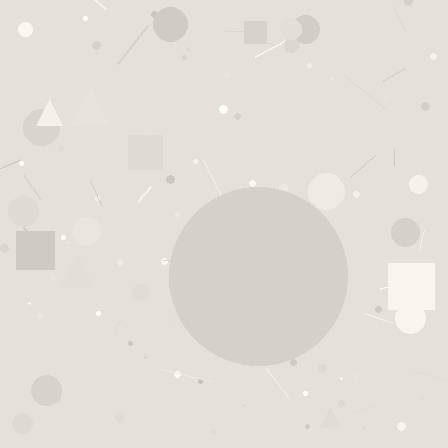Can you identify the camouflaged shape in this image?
The camouflaged shape is a circle.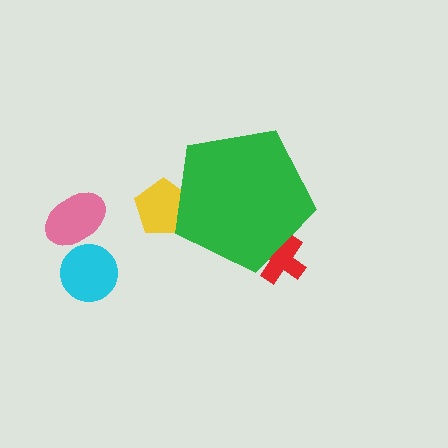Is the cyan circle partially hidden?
No, the cyan circle is fully visible.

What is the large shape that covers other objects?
A green pentagon.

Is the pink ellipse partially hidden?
No, the pink ellipse is fully visible.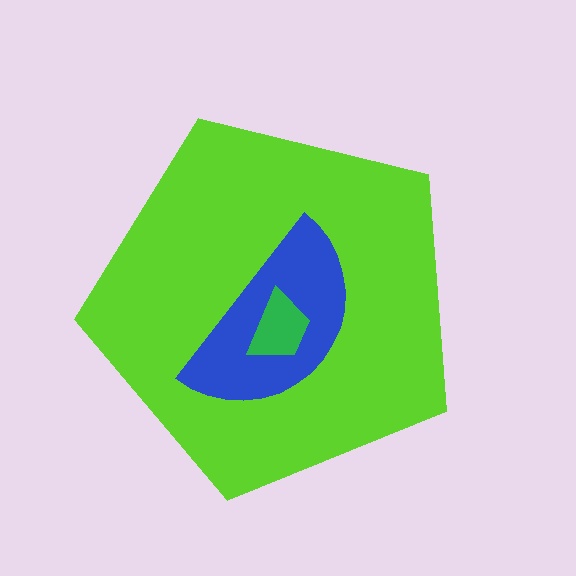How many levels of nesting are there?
3.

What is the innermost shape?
The green trapezoid.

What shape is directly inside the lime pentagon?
The blue semicircle.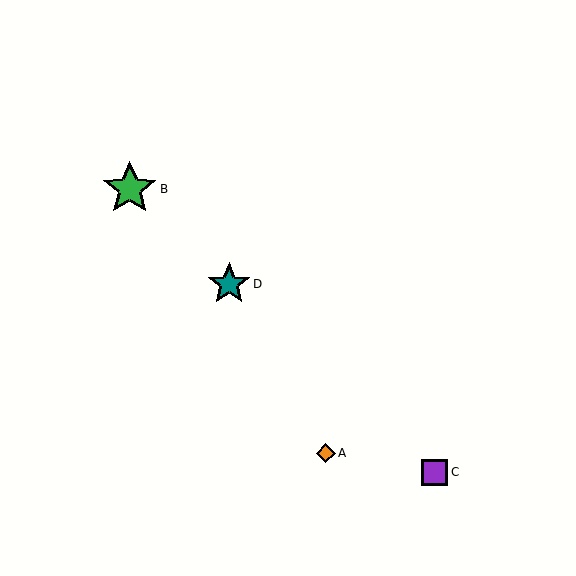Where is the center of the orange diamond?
The center of the orange diamond is at (326, 453).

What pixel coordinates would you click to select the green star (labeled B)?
Click at (130, 189) to select the green star B.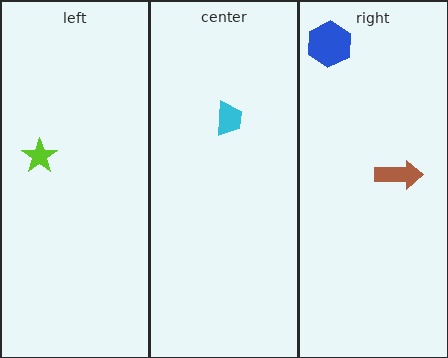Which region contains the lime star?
The left region.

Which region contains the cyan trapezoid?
The center region.